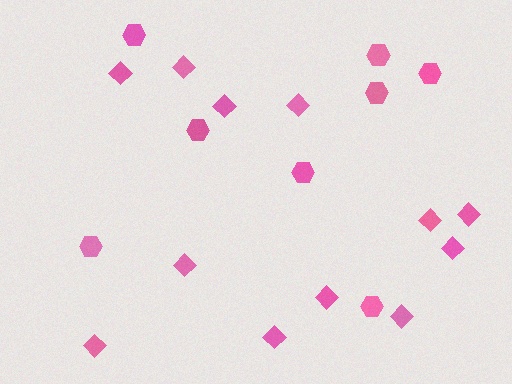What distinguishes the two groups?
There are 2 groups: one group of diamonds (12) and one group of hexagons (8).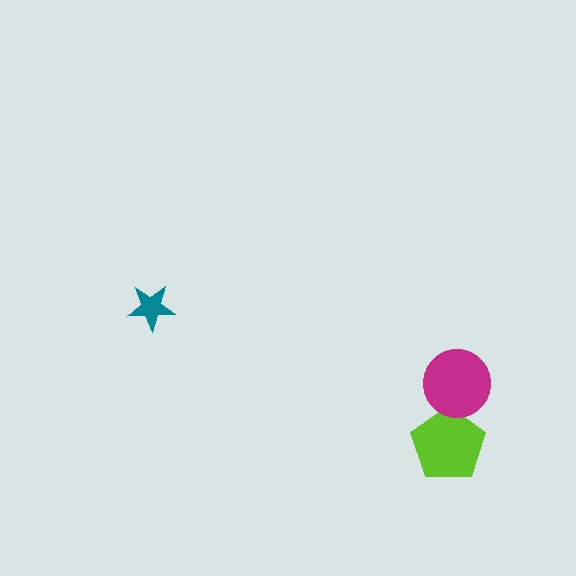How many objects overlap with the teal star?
0 objects overlap with the teal star.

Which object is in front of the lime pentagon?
The magenta circle is in front of the lime pentagon.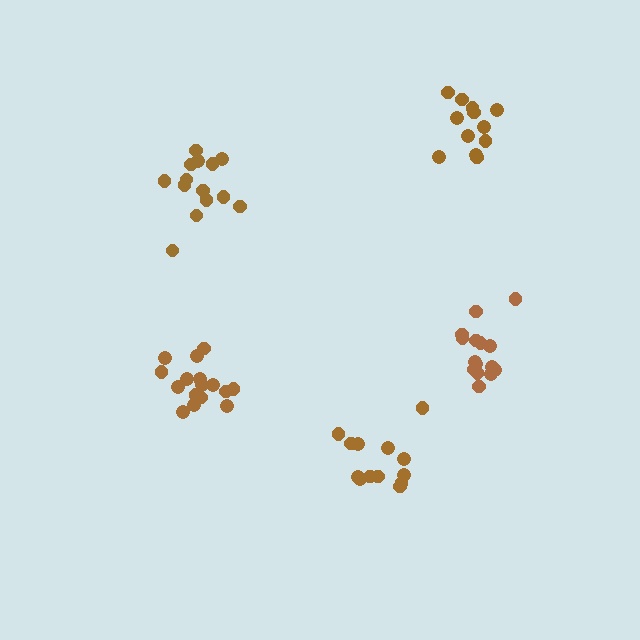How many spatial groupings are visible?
There are 5 spatial groupings.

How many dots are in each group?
Group 1: 15 dots, Group 2: 16 dots, Group 3: 13 dots, Group 4: 14 dots, Group 5: 12 dots (70 total).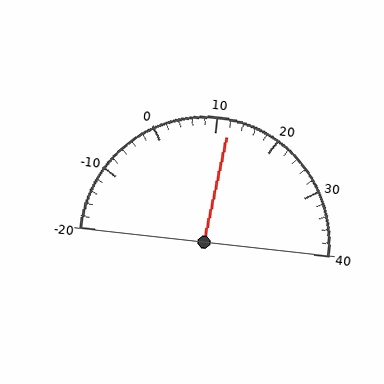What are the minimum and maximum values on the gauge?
The gauge ranges from -20 to 40.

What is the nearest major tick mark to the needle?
The nearest major tick mark is 10.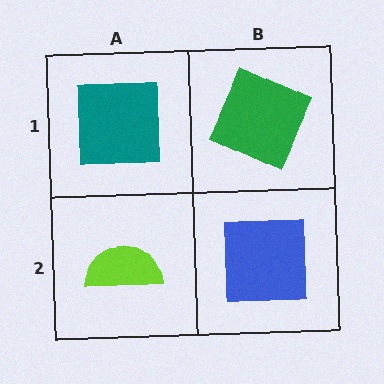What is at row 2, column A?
A lime semicircle.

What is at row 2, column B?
A blue square.